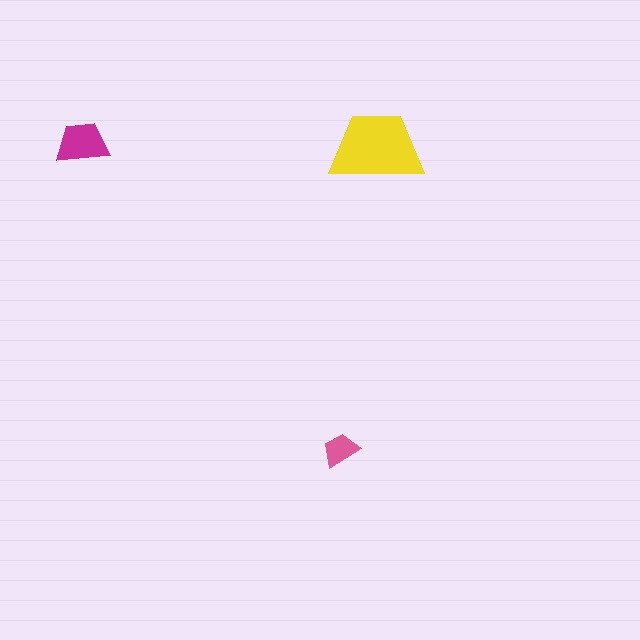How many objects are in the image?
There are 3 objects in the image.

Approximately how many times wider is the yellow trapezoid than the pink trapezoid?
About 2.5 times wider.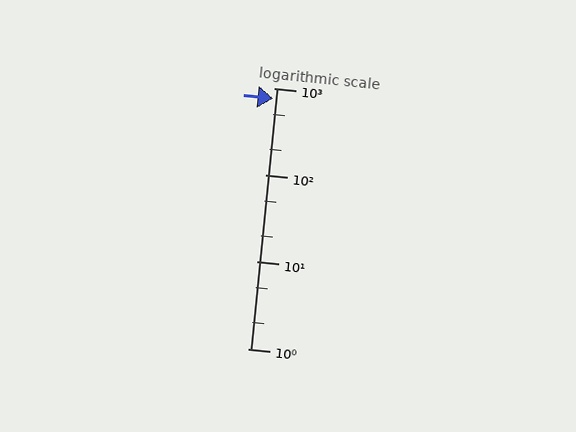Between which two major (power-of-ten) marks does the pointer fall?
The pointer is between 100 and 1000.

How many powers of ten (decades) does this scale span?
The scale spans 3 decades, from 1 to 1000.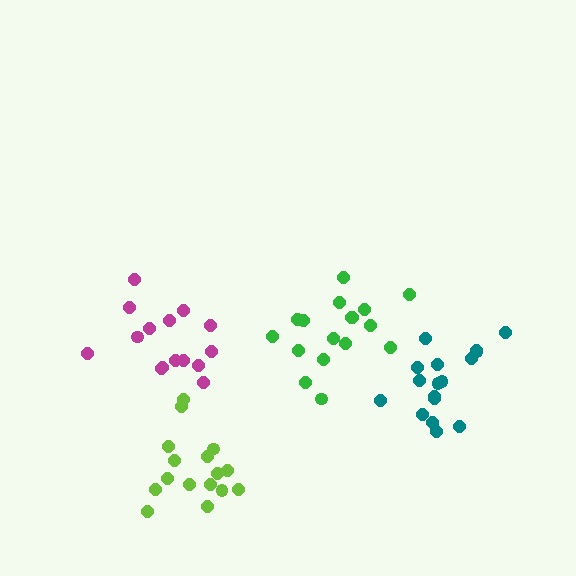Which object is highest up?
The magenta cluster is topmost.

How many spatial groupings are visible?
There are 4 spatial groupings.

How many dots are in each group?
Group 1: 17 dots, Group 2: 17 dots, Group 3: 15 dots, Group 4: 16 dots (65 total).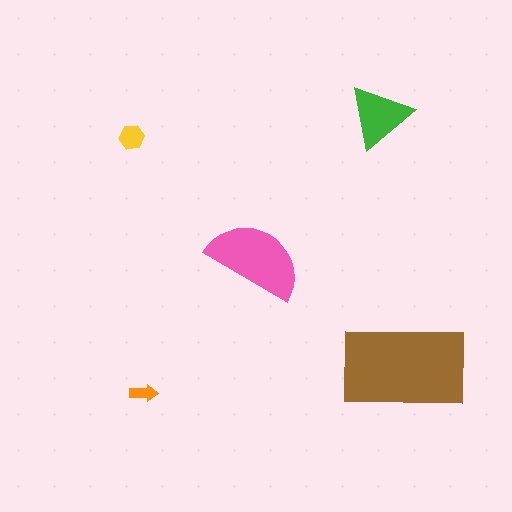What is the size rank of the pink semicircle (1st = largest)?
2nd.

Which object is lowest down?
The orange arrow is bottommost.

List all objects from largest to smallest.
The brown rectangle, the pink semicircle, the green triangle, the yellow hexagon, the orange arrow.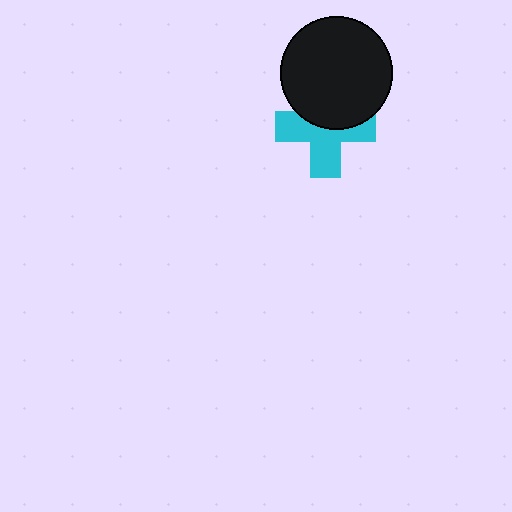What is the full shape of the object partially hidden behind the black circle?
The partially hidden object is a cyan cross.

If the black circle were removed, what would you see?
You would see the complete cyan cross.